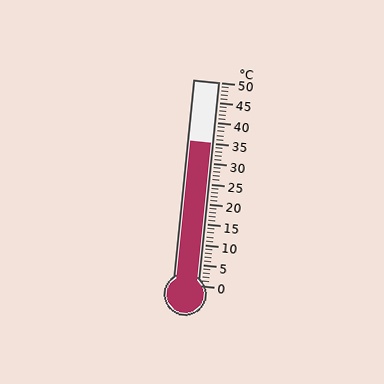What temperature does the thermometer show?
The thermometer shows approximately 35°C.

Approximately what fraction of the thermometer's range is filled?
The thermometer is filled to approximately 70% of its range.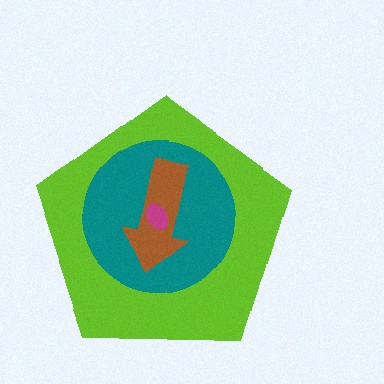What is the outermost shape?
The lime pentagon.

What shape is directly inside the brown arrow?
The magenta ellipse.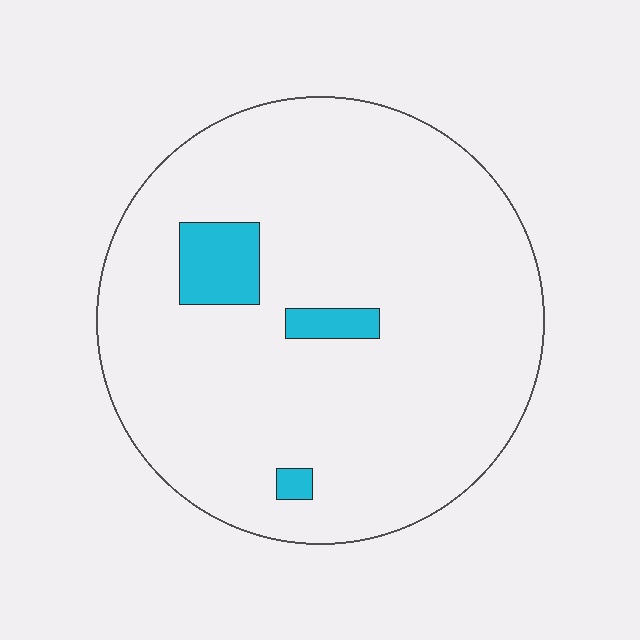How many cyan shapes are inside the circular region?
3.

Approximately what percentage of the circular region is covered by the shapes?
Approximately 5%.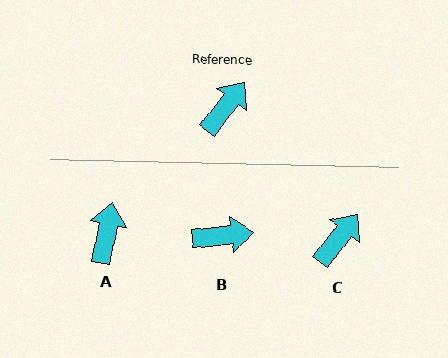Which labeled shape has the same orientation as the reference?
C.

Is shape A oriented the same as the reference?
No, it is off by about 27 degrees.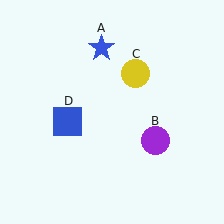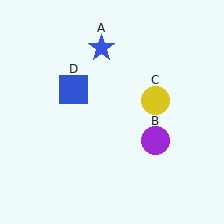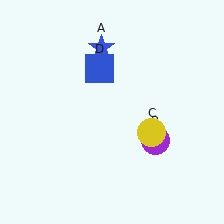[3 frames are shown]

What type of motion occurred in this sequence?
The yellow circle (object C), blue square (object D) rotated clockwise around the center of the scene.